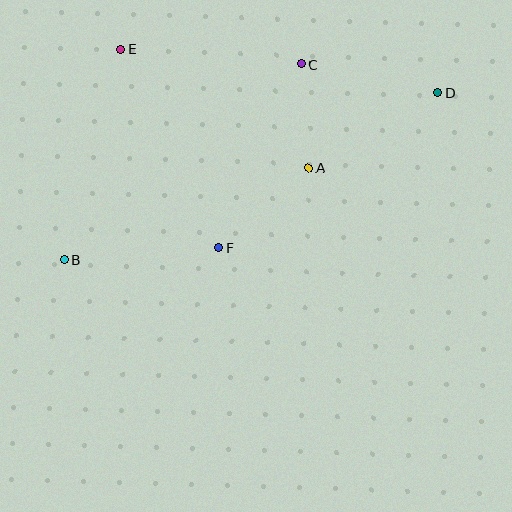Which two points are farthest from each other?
Points B and D are farthest from each other.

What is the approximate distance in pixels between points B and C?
The distance between B and C is approximately 307 pixels.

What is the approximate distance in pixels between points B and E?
The distance between B and E is approximately 218 pixels.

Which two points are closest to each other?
Points A and C are closest to each other.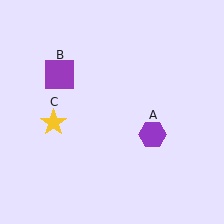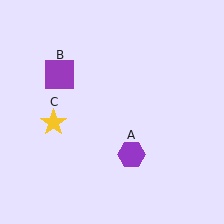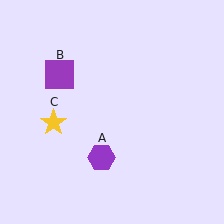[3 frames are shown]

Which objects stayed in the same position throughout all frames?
Purple square (object B) and yellow star (object C) remained stationary.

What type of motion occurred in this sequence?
The purple hexagon (object A) rotated clockwise around the center of the scene.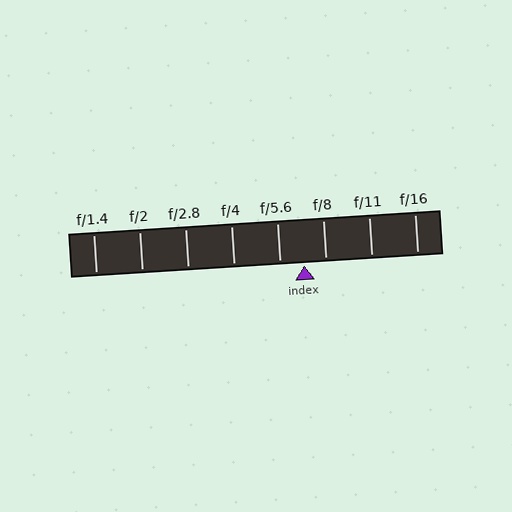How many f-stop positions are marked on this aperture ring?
There are 8 f-stop positions marked.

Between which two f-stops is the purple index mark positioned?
The index mark is between f/5.6 and f/8.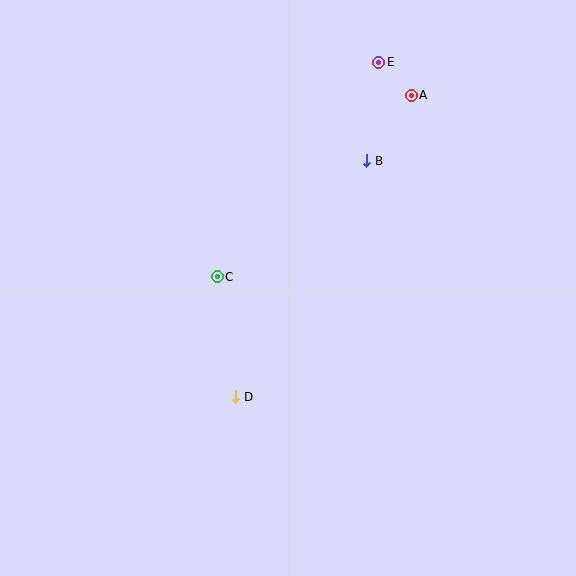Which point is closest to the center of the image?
Point C at (217, 277) is closest to the center.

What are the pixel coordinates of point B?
Point B is at (367, 161).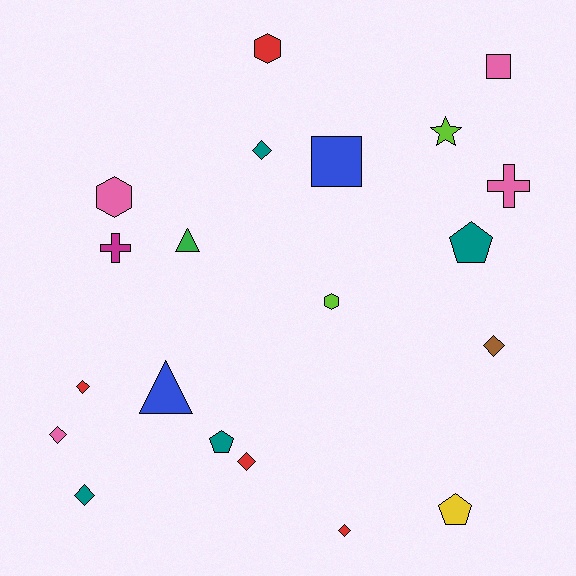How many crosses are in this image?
There are 2 crosses.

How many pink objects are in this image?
There are 4 pink objects.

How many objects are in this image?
There are 20 objects.